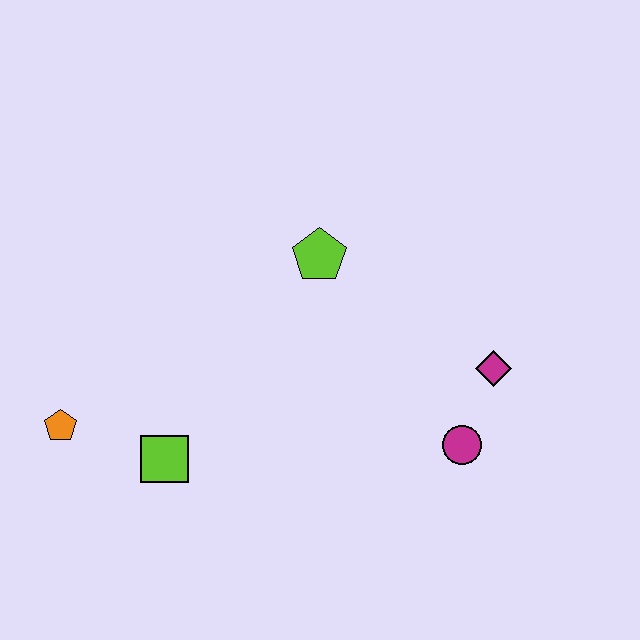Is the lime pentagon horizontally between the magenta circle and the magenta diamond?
No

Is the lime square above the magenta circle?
No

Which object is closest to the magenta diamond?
The magenta circle is closest to the magenta diamond.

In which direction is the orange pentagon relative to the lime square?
The orange pentagon is to the left of the lime square.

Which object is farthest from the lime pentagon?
The orange pentagon is farthest from the lime pentagon.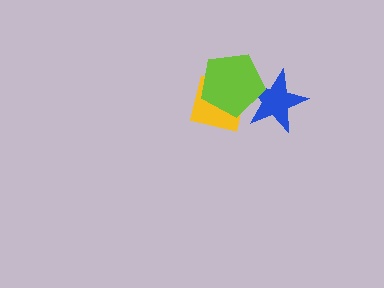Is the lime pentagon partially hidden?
No, no other shape covers it.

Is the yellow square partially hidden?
Yes, it is partially covered by another shape.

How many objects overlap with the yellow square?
2 objects overlap with the yellow square.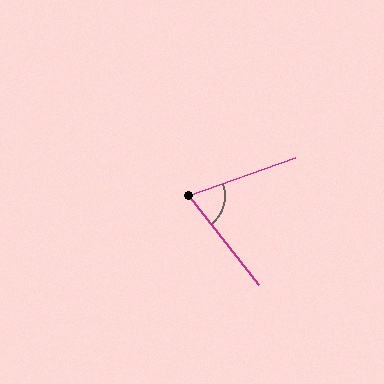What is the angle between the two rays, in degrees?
Approximately 71 degrees.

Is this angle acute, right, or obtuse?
It is acute.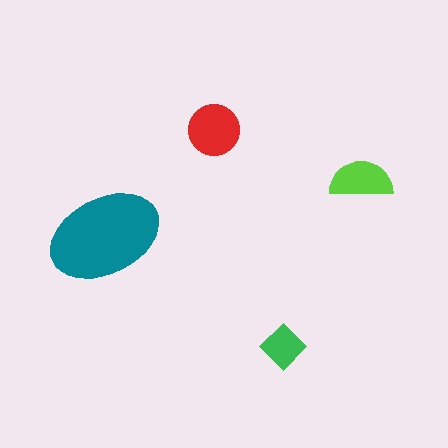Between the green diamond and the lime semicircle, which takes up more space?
The lime semicircle.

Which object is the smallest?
The green diamond.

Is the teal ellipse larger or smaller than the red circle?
Larger.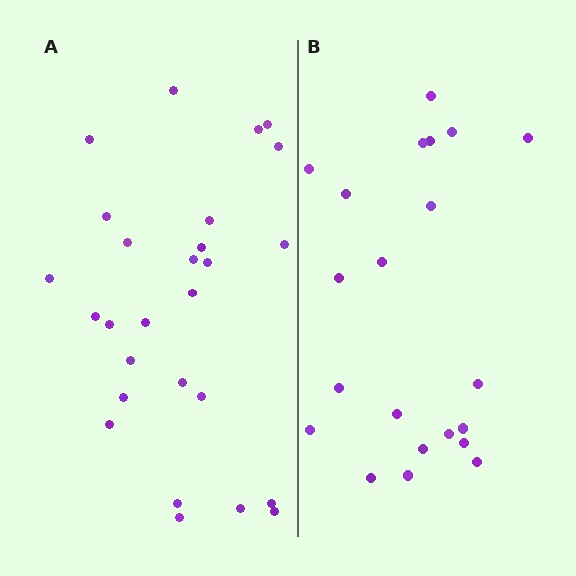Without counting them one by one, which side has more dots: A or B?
Region A (the left region) has more dots.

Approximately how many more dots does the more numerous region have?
Region A has about 6 more dots than region B.